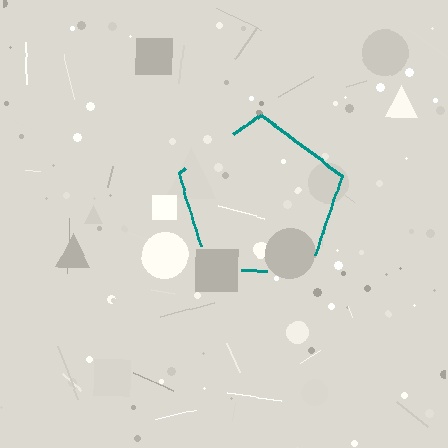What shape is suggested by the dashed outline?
The dashed outline suggests a pentagon.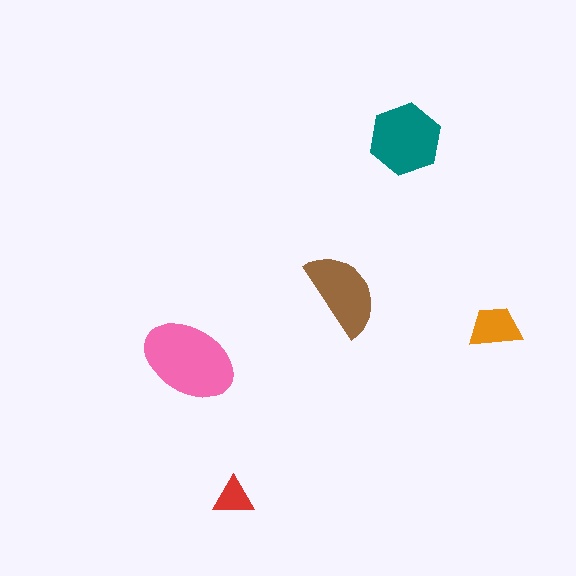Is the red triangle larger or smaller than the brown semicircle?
Smaller.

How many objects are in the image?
There are 5 objects in the image.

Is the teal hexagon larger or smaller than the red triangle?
Larger.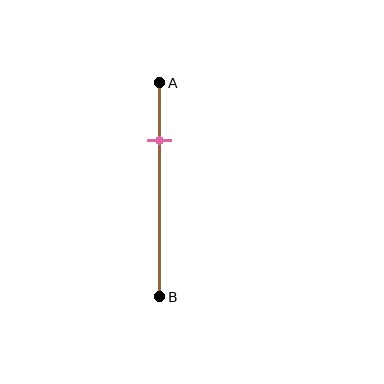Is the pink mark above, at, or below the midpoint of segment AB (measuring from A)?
The pink mark is above the midpoint of segment AB.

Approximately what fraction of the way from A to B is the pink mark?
The pink mark is approximately 25% of the way from A to B.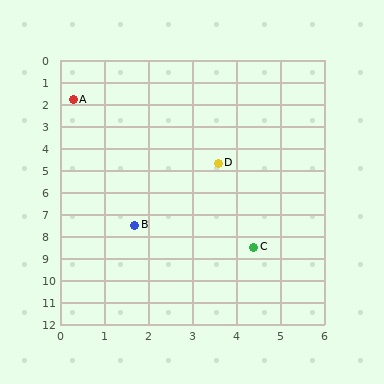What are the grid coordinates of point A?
Point A is at approximately (0.3, 1.8).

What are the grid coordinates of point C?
Point C is at approximately (4.4, 8.5).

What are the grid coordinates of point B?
Point B is at approximately (1.7, 7.5).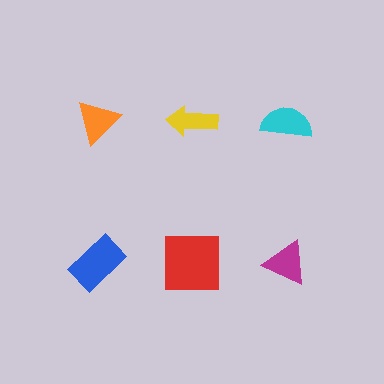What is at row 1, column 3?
A cyan semicircle.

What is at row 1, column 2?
A yellow arrow.